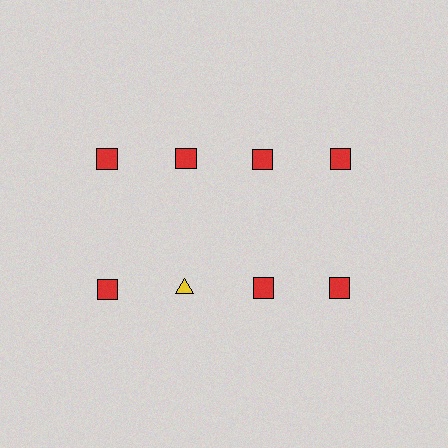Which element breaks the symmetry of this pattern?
The yellow triangle in the second row, second from left column breaks the symmetry. All other shapes are red squares.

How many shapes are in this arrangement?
There are 8 shapes arranged in a grid pattern.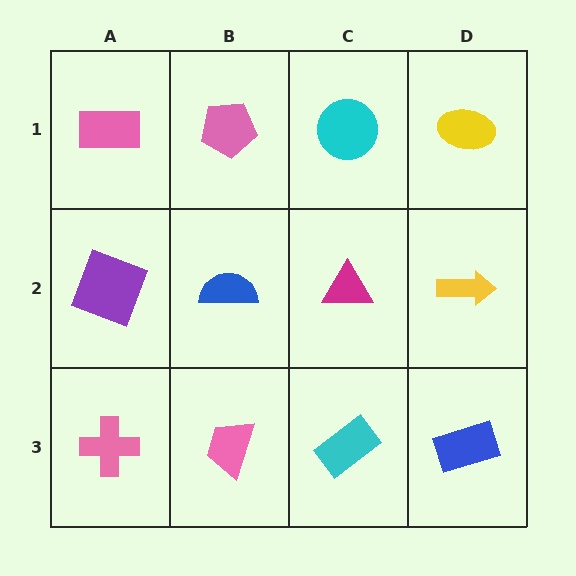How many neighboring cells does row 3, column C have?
3.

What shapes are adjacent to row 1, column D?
A yellow arrow (row 2, column D), a cyan circle (row 1, column C).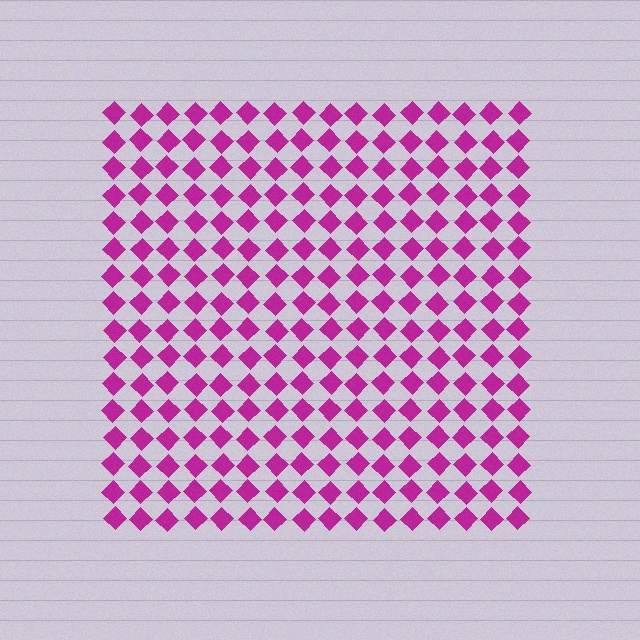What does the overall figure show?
The overall figure shows a square.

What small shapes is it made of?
It is made of small diamonds.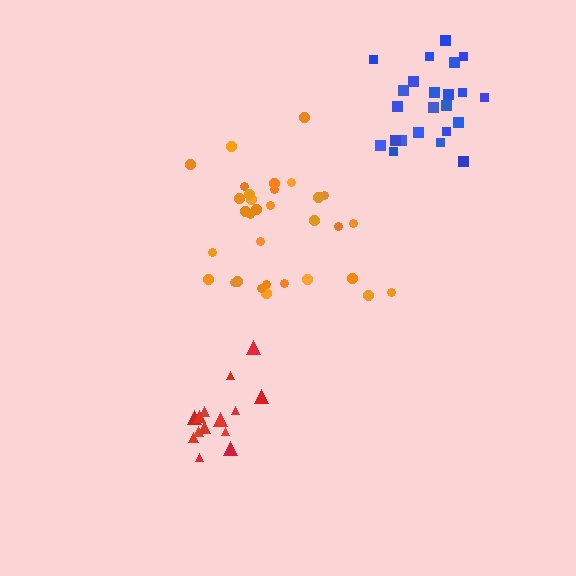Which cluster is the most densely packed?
Blue.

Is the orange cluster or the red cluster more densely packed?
Orange.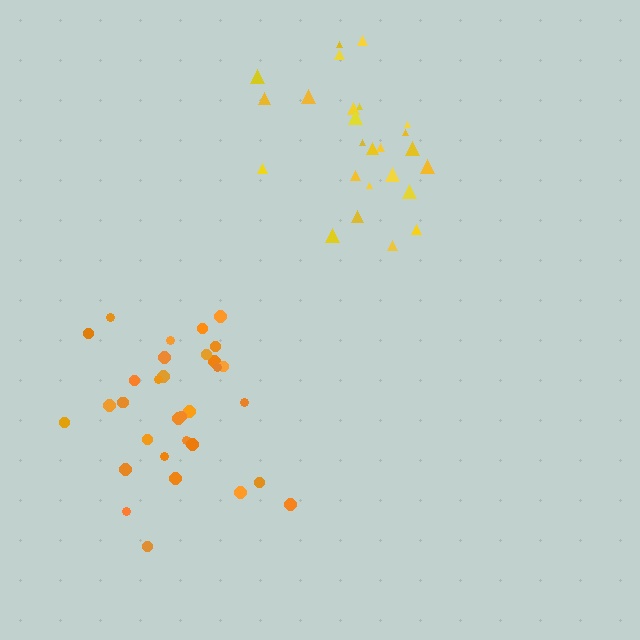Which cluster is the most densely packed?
Yellow.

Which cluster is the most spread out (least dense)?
Orange.